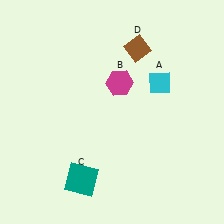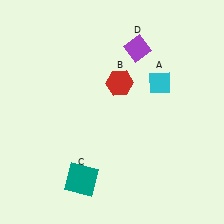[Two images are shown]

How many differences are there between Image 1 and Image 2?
There are 2 differences between the two images.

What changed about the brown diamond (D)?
In Image 1, D is brown. In Image 2, it changed to purple.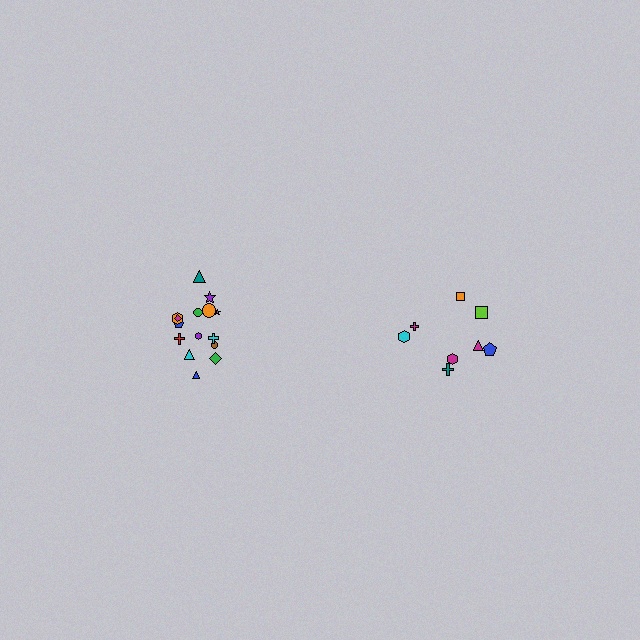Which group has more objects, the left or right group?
The left group.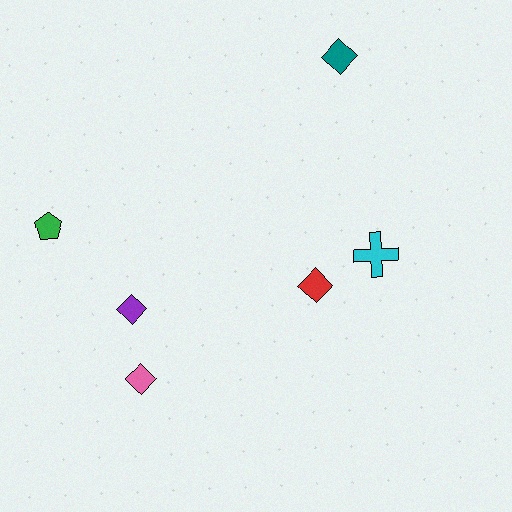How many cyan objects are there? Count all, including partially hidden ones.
There is 1 cyan object.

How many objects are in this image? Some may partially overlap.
There are 6 objects.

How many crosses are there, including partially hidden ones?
There is 1 cross.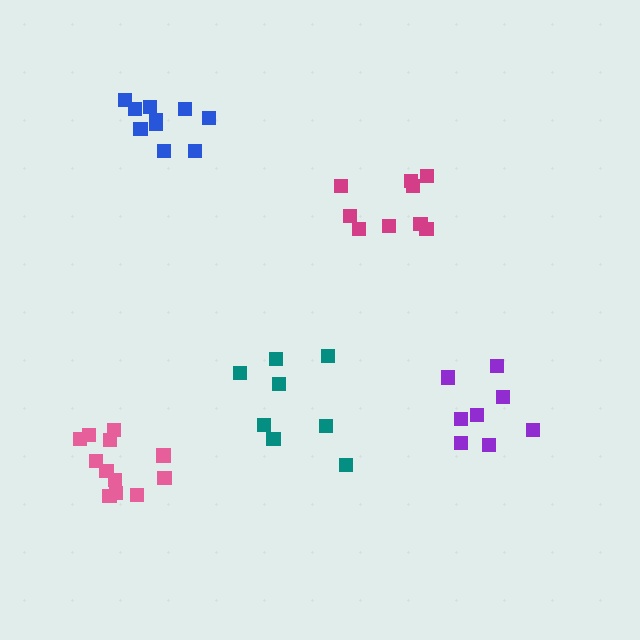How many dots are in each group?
Group 1: 8 dots, Group 2: 8 dots, Group 3: 9 dots, Group 4: 12 dots, Group 5: 10 dots (47 total).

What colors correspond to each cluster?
The clusters are colored: teal, purple, magenta, pink, blue.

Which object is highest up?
The blue cluster is topmost.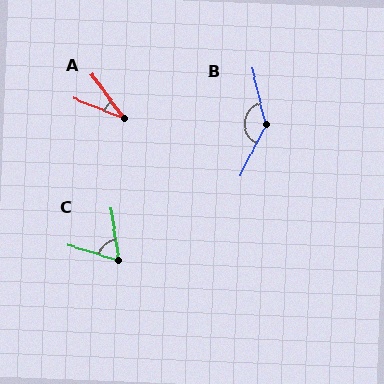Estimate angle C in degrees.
Approximately 64 degrees.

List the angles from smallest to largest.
A (32°), C (64°), B (139°).